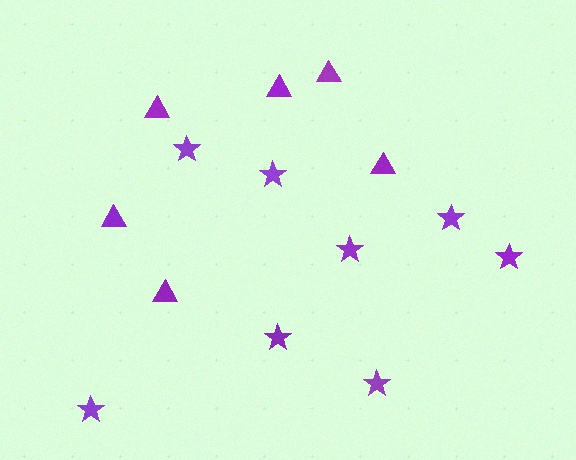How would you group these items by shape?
There are 2 groups: one group of triangles (6) and one group of stars (8).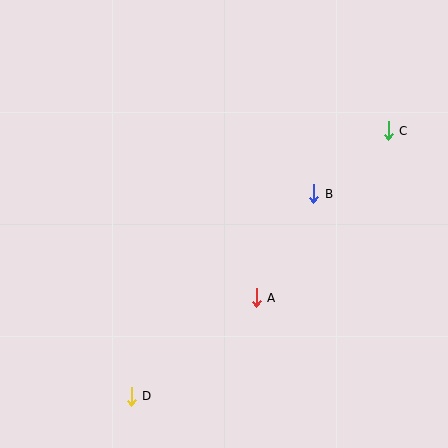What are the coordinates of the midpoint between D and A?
The midpoint between D and A is at (194, 347).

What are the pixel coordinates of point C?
Point C is at (388, 131).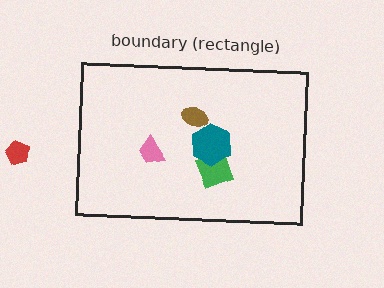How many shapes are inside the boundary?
4 inside, 1 outside.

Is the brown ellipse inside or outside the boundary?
Inside.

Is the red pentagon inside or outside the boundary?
Outside.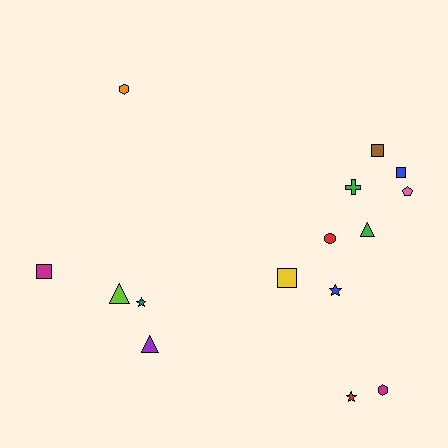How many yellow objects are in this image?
There is 1 yellow object.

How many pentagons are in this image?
There is 1 pentagon.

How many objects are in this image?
There are 15 objects.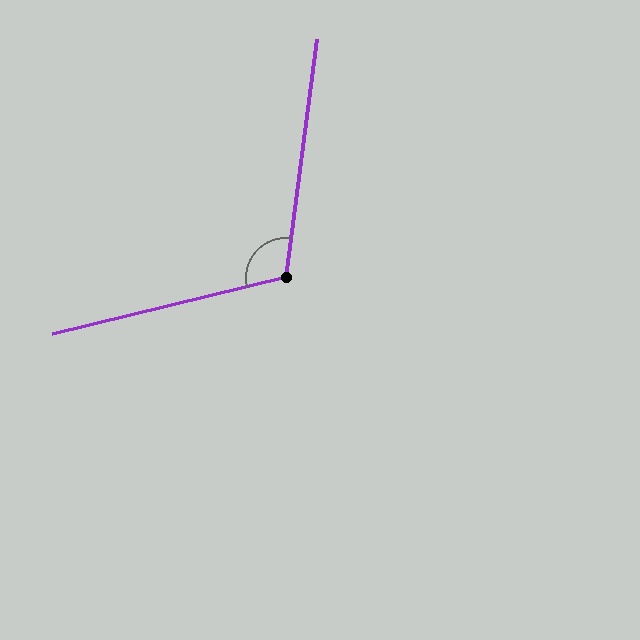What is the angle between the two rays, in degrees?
Approximately 111 degrees.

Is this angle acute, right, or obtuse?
It is obtuse.